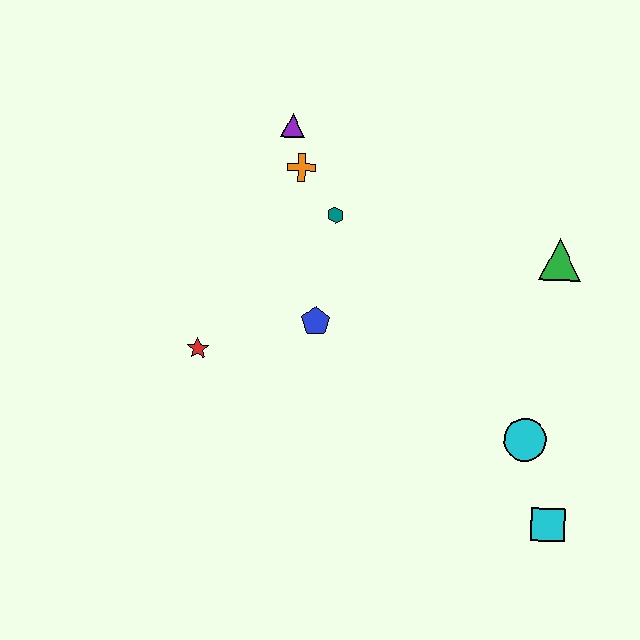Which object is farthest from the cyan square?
The purple triangle is farthest from the cyan square.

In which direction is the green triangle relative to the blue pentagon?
The green triangle is to the right of the blue pentagon.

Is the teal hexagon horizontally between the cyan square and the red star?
Yes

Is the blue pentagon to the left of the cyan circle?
Yes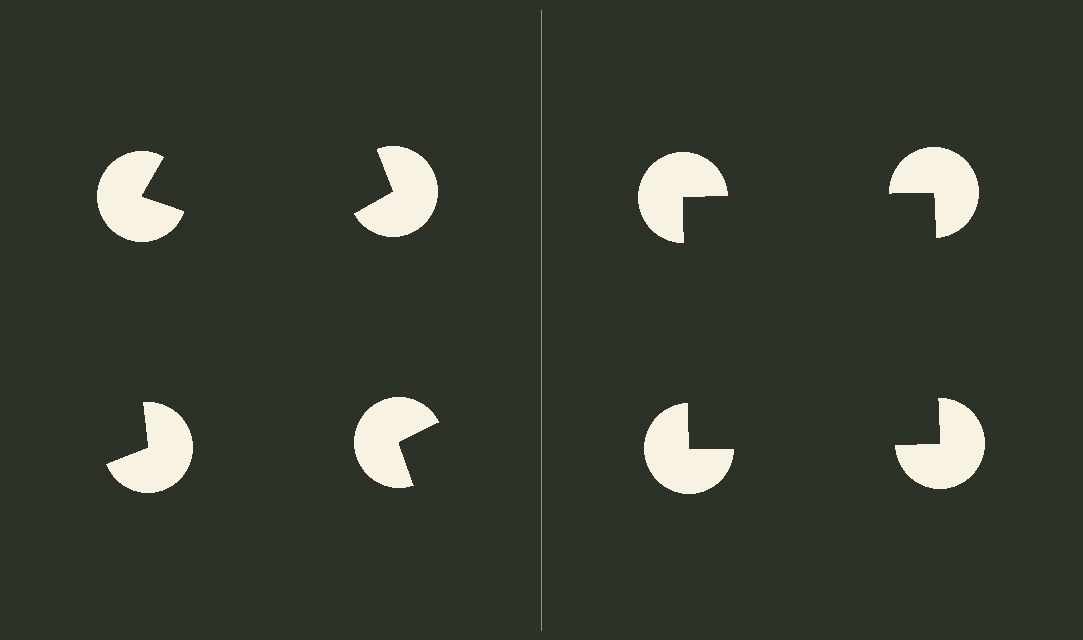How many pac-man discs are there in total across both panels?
8 — 4 on each side.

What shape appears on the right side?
An illusory square.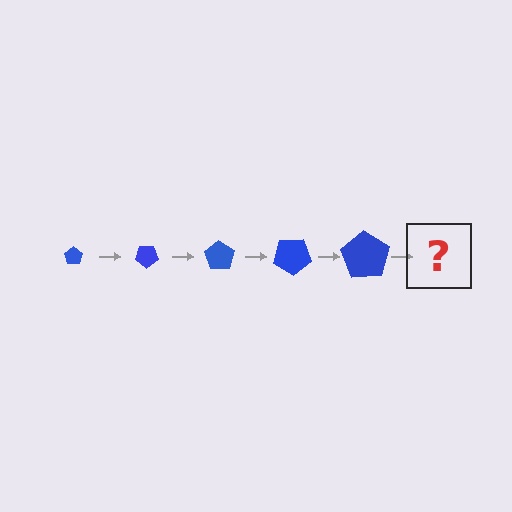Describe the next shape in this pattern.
It should be a pentagon, larger than the previous one and rotated 175 degrees from the start.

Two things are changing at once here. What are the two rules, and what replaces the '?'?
The two rules are that the pentagon grows larger each step and it rotates 35 degrees each step. The '?' should be a pentagon, larger than the previous one and rotated 175 degrees from the start.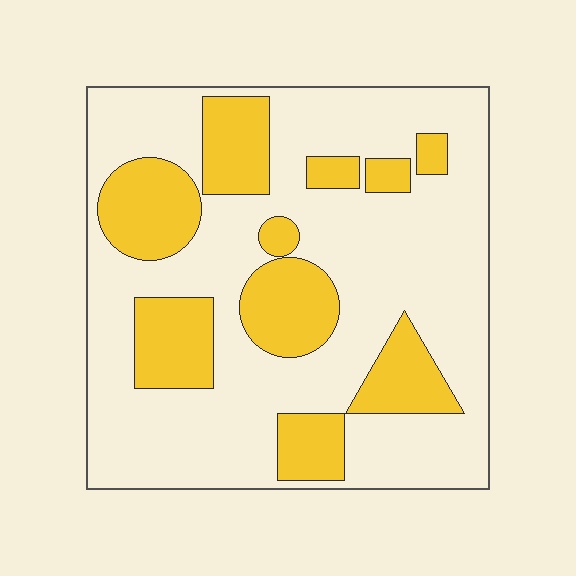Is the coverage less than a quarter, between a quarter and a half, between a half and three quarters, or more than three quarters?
Between a quarter and a half.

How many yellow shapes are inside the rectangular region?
10.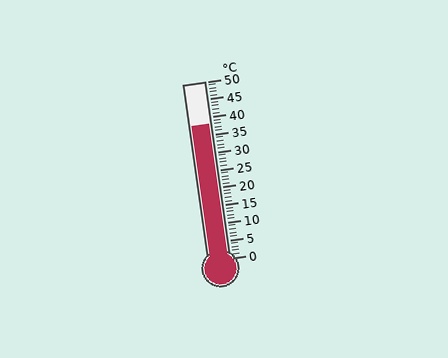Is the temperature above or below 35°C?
The temperature is above 35°C.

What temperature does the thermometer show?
The thermometer shows approximately 38°C.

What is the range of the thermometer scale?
The thermometer scale ranges from 0°C to 50°C.